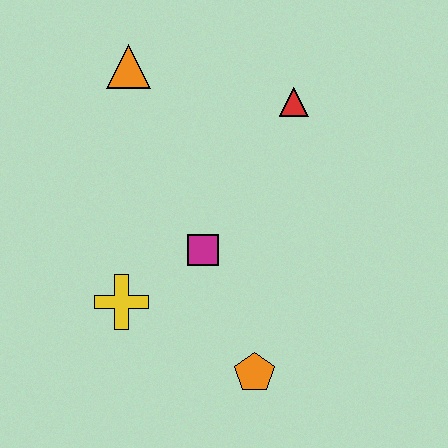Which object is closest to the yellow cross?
The magenta square is closest to the yellow cross.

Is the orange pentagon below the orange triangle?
Yes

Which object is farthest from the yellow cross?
The red triangle is farthest from the yellow cross.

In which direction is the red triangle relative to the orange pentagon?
The red triangle is above the orange pentagon.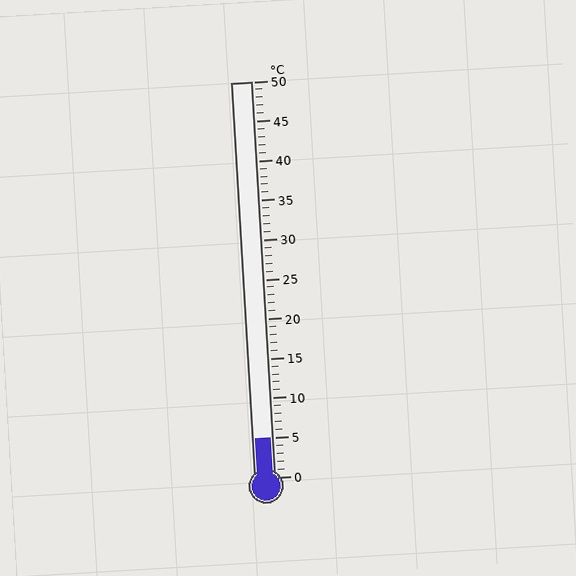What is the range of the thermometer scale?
The thermometer scale ranges from 0°C to 50°C.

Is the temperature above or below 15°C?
The temperature is below 15°C.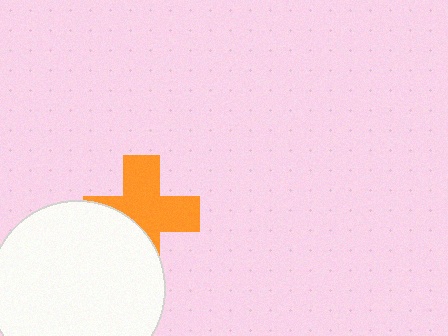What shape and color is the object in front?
The object in front is a white circle.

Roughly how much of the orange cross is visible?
About half of it is visible (roughly 63%).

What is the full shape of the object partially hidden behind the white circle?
The partially hidden object is an orange cross.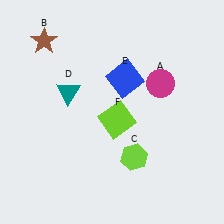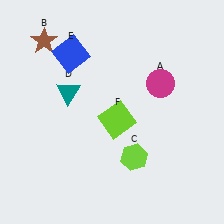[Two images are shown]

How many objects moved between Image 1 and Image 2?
1 object moved between the two images.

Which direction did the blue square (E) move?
The blue square (E) moved left.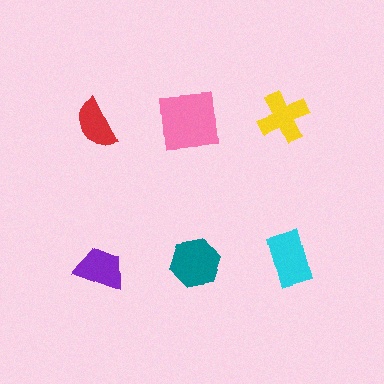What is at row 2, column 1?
A purple trapezoid.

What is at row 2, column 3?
A cyan rectangle.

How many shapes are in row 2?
3 shapes.